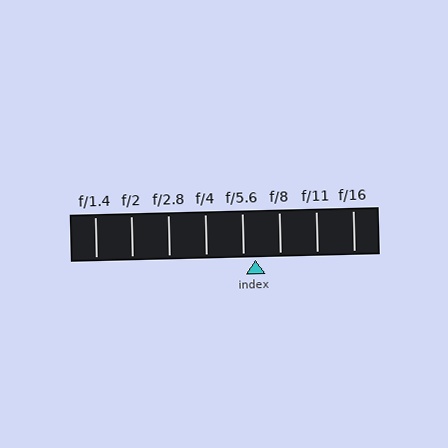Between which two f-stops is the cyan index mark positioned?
The index mark is between f/5.6 and f/8.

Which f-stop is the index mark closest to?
The index mark is closest to f/5.6.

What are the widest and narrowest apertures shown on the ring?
The widest aperture shown is f/1.4 and the narrowest is f/16.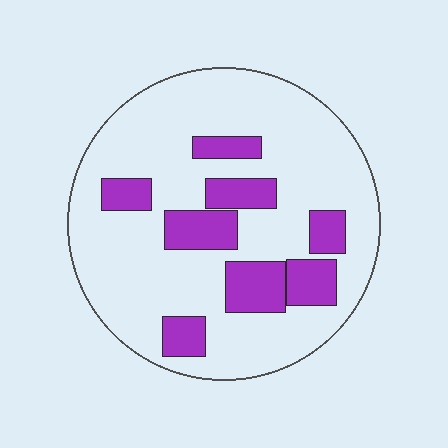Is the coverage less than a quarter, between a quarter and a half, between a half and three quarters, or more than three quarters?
Less than a quarter.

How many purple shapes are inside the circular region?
8.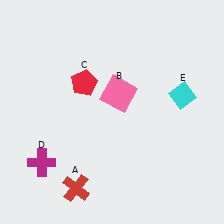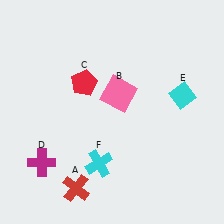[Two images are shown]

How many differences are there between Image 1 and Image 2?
There is 1 difference between the two images.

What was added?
A cyan cross (F) was added in Image 2.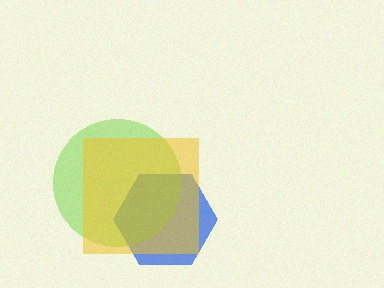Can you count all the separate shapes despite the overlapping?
Yes, there are 3 separate shapes.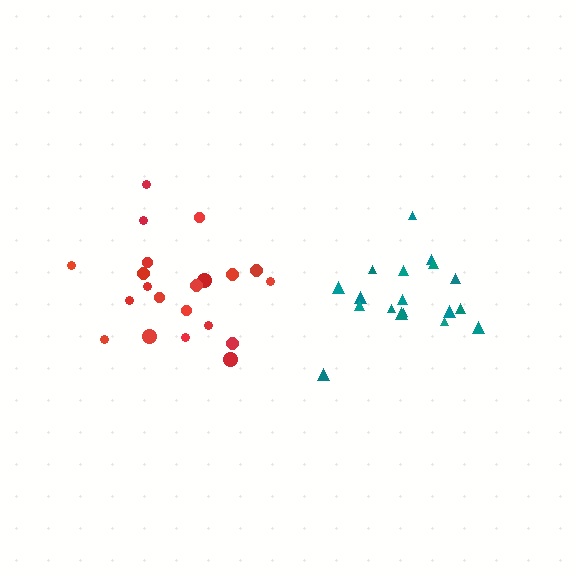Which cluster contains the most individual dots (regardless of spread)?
Red (21).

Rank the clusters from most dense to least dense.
teal, red.